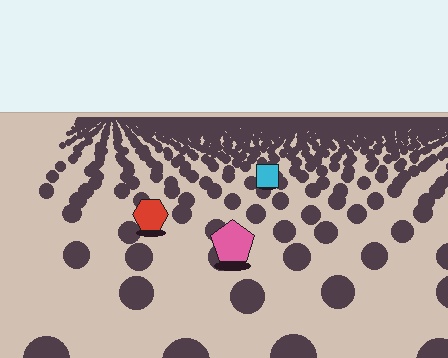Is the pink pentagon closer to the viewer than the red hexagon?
Yes. The pink pentagon is closer — you can tell from the texture gradient: the ground texture is coarser near it.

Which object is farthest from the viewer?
The cyan square is farthest from the viewer. It appears smaller and the ground texture around it is denser.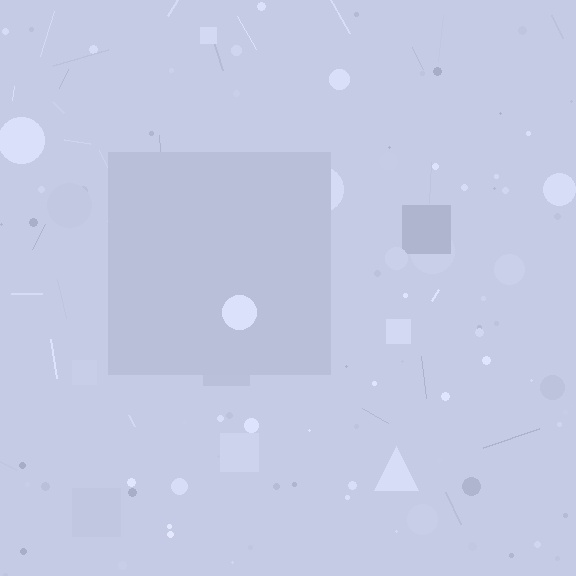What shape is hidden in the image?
A square is hidden in the image.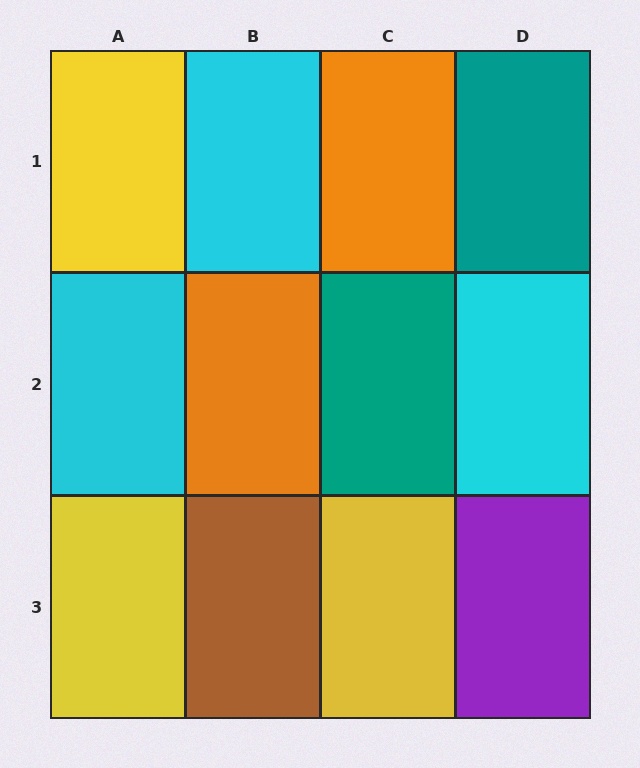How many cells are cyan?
3 cells are cyan.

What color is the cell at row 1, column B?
Cyan.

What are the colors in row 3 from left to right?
Yellow, brown, yellow, purple.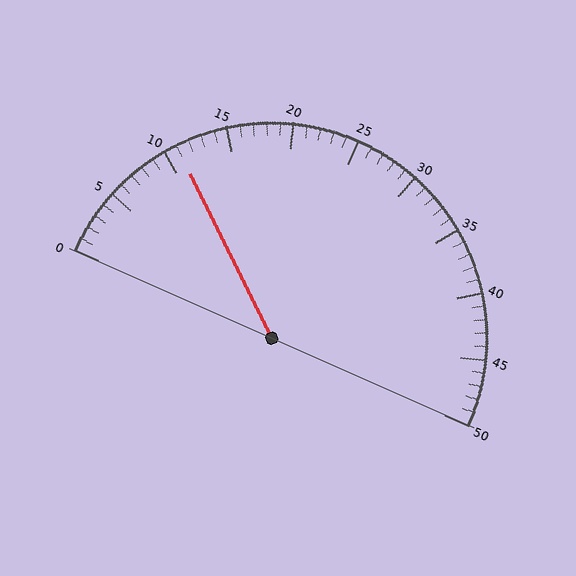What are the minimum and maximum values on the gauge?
The gauge ranges from 0 to 50.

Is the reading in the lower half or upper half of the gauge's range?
The reading is in the lower half of the range (0 to 50).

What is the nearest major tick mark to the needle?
The nearest major tick mark is 10.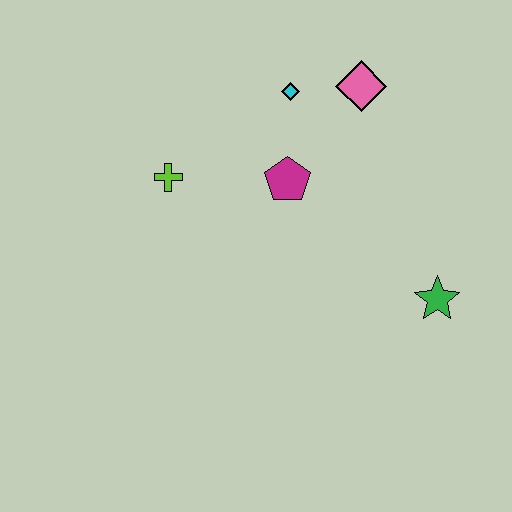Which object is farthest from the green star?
The lime cross is farthest from the green star.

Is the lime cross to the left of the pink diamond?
Yes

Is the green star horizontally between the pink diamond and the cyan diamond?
No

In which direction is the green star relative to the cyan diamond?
The green star is below the cyan diamond.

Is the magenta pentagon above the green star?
Yes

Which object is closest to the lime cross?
The magenta pentagon is closest to the lime cross.